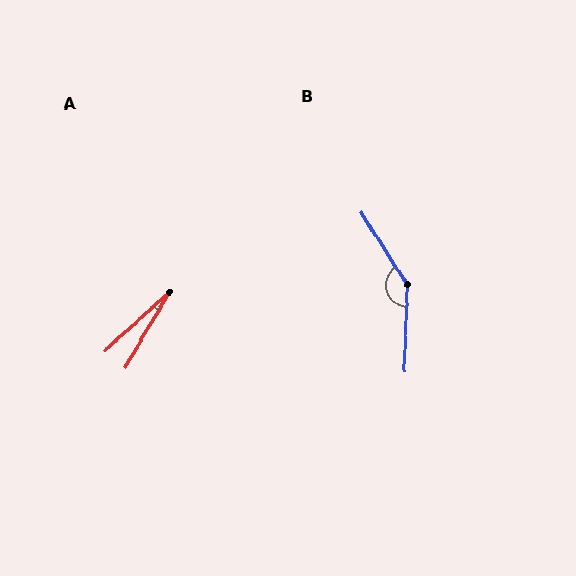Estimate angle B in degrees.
Approximately 145 degrees.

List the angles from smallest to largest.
A (17°), B (145°).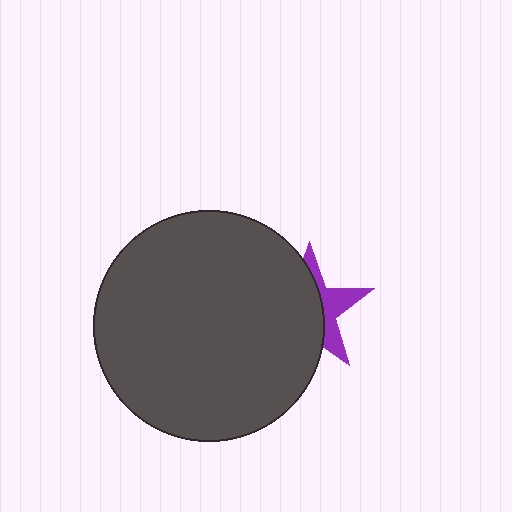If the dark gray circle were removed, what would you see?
You would see the complete purple star.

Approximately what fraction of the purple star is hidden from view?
Roughly 64% of the purple star is hidden behind the dark gray circle.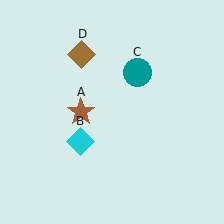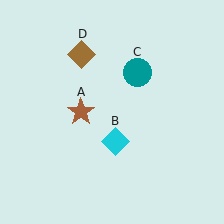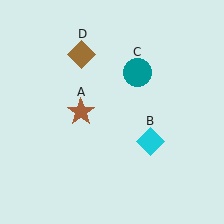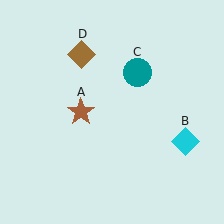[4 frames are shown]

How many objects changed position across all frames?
1 object changed position: cyan diamond (object B).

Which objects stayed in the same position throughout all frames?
Brown star (object A) and teal circle (object C) and brown diamond (object D) remained stationary.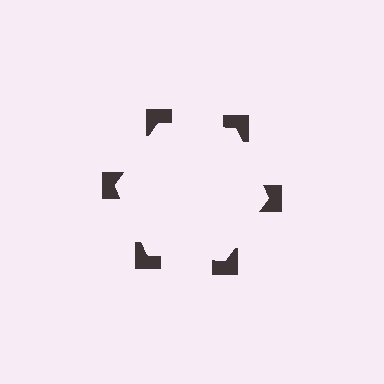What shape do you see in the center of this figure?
An illusory hexagon — its edges are inferred from the aligned wedge cuts in the notched squares, not physically drawn.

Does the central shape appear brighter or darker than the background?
It typically appears slightly brighter than the background, even though no actual brightness change is drawn.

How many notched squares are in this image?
There are 6 — one at each vertex of the illusory hexagon.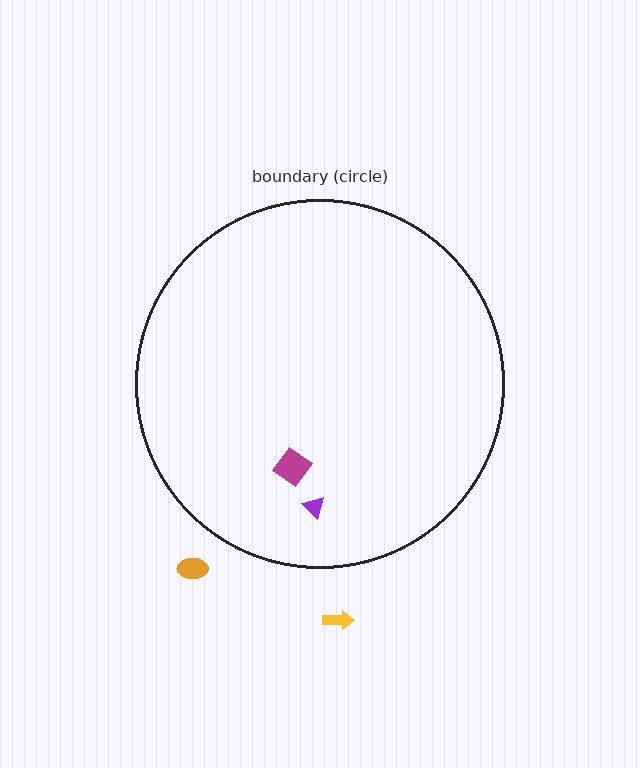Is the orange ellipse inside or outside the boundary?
Outside.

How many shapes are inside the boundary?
2 inside, 2 outside.